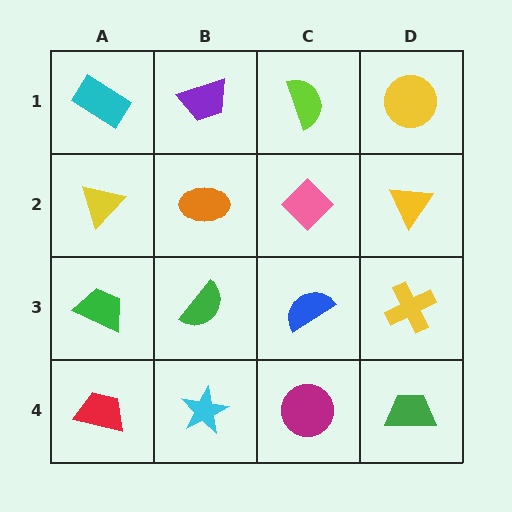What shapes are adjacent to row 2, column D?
A yellow circle (row 1, column D), a yellow cross (row 3, column D), a pink diamond (row 2, column C).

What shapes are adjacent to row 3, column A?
A yellow triangle (row 2, column A), a red trapezoid (row 4, column A), a green semicircle (row 3, column B).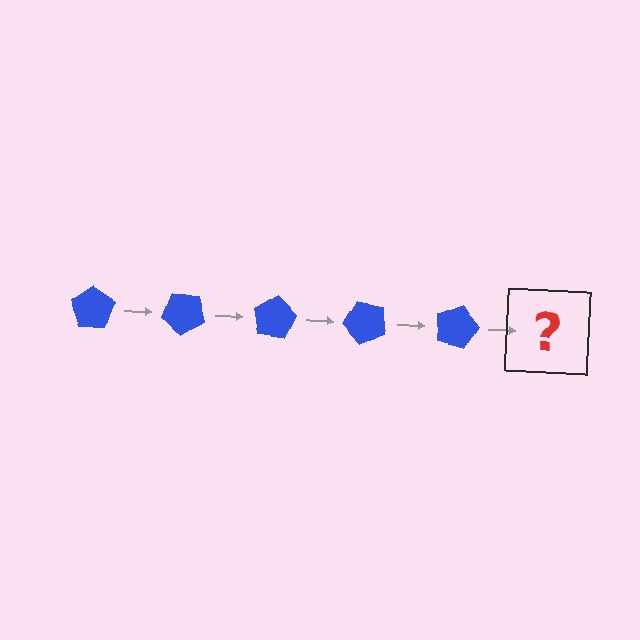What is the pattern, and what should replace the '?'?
The pattern is that the pentagon rotates 40 degrees each step. The '?' should be a blue pentagon rotated 200 degrees.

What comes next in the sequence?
The next element should be a blue pentagon rotated 200 degrees.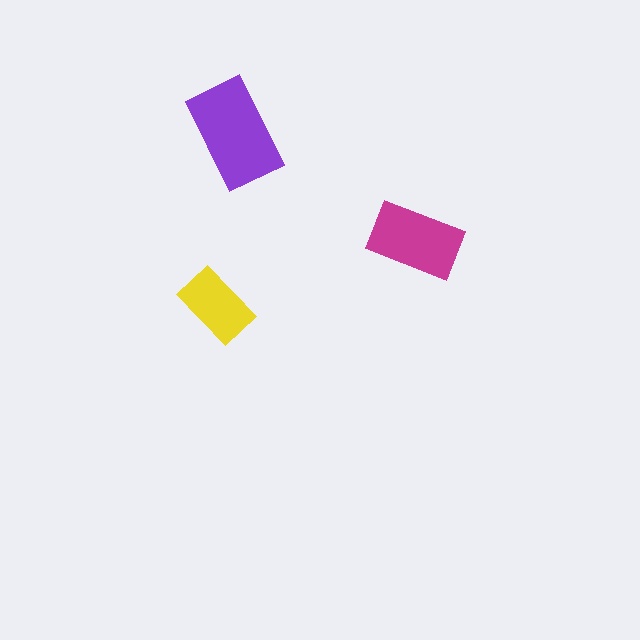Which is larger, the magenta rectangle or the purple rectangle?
The purple one.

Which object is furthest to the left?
The yellow rectangle is leftmost.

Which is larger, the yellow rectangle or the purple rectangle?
The purple one.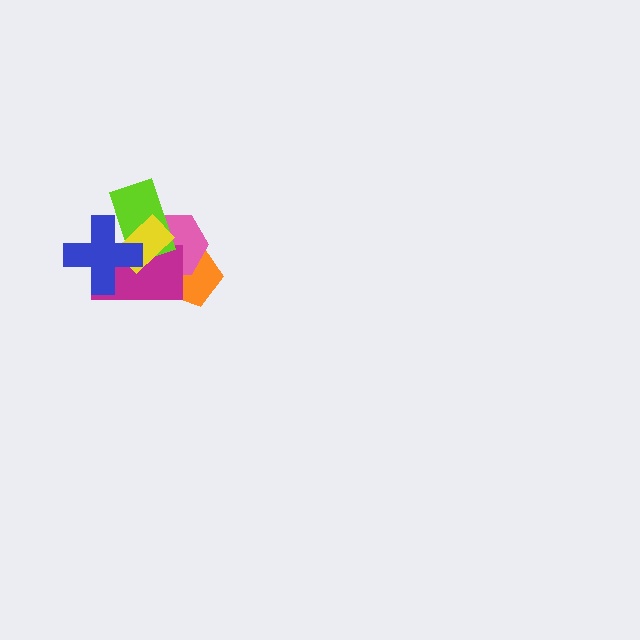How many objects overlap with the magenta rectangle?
5 objects overlap with the magenta rectangle.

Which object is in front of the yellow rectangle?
The blue cross is in front of the yellow rectangle.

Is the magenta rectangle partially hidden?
Yes, it is partially covered by another shape.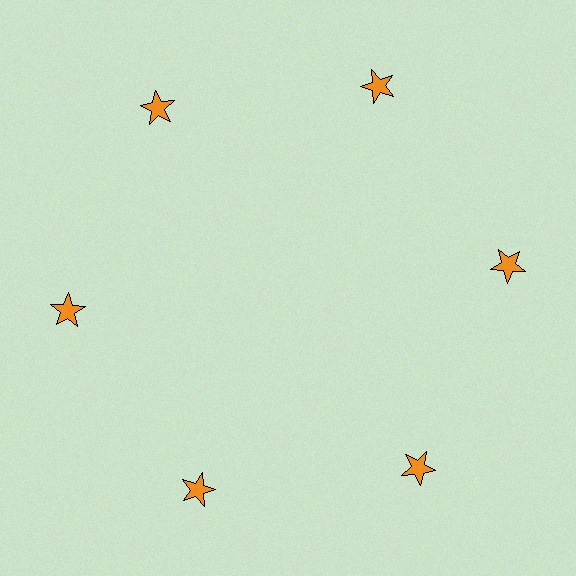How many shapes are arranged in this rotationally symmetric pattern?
There are 6 shapes, arranged in 6 groups of 1.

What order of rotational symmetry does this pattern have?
This pattern has 6-fold rotational symmetry.